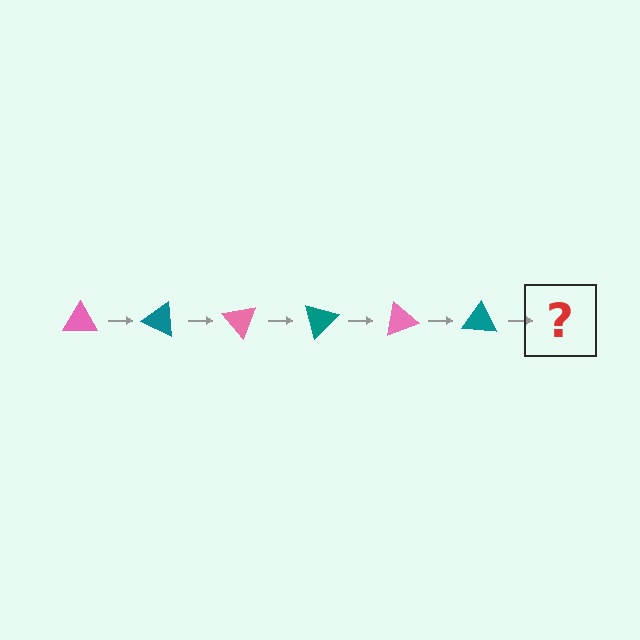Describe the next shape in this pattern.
It should be a pink triangle, rotated 150 degrees from the start.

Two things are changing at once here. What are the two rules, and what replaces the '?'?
The two rules are that it rotates 25 degrees each step and the color cycles through pink and teal. The '?' should be a pink triangle, rotated 150 degrees from the start.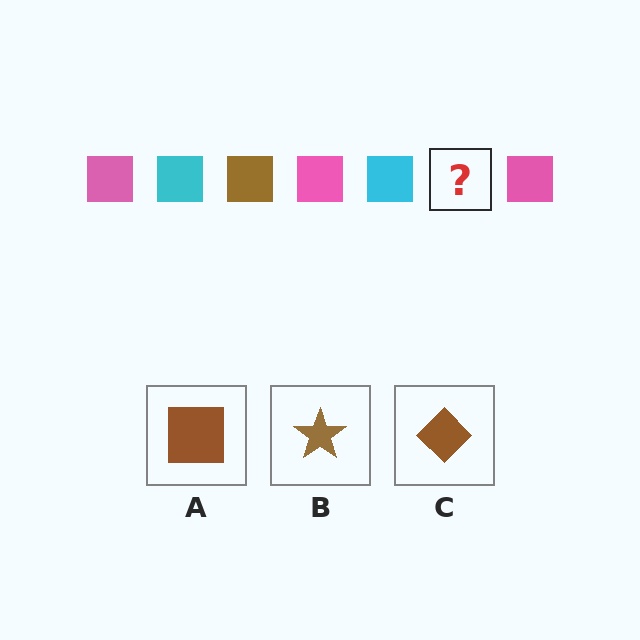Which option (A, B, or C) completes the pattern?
A.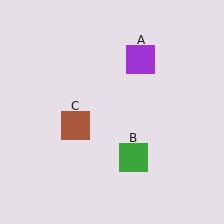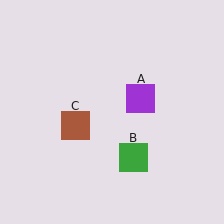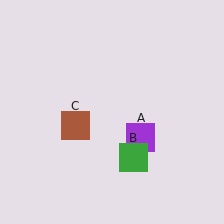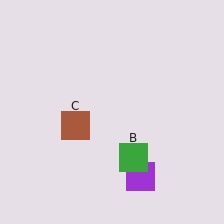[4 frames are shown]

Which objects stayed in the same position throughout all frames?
Green square (object B) and brown square (object C) remained stationary.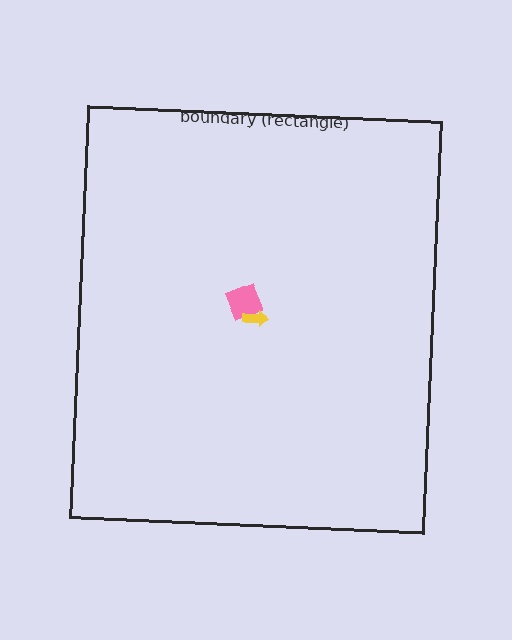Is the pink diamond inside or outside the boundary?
Inside.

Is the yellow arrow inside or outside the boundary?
Inside.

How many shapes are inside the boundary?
2 inside, 0 outside.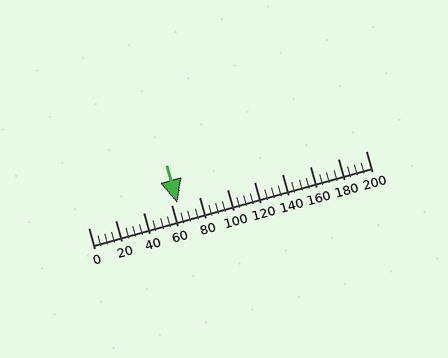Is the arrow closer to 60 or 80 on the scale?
The arrow is closer to 60.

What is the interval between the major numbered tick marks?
The major tick marks are spaced 20 units apart.